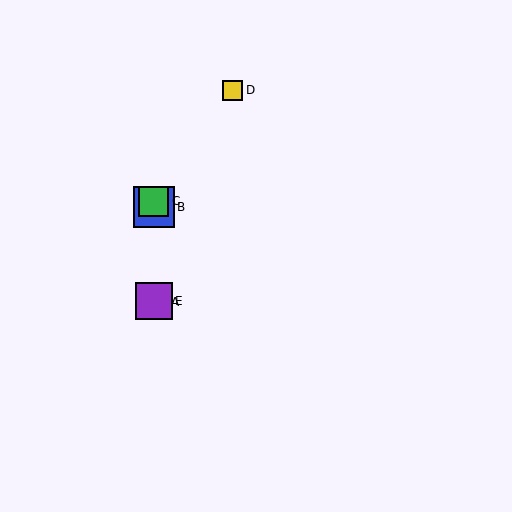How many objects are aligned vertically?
4 objects (A, B, C, E) are aligned vertically.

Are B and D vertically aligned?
No, B is at x≈154 and D is at x≈233.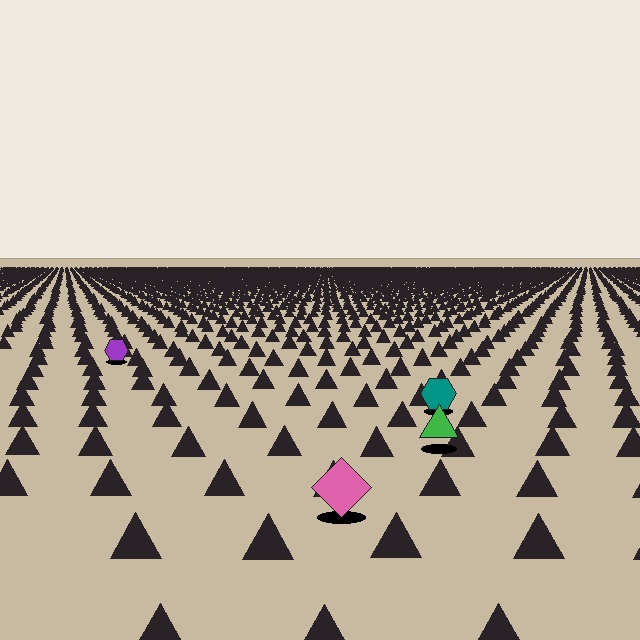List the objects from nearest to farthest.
From nearest to farthest: the pink diamond, the green triangle, the teal hexagon, the purple hexagon.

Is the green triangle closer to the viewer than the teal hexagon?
Yes. The green triangle is closer — you can tell from the texture gradient: the ground texture is coarser near it.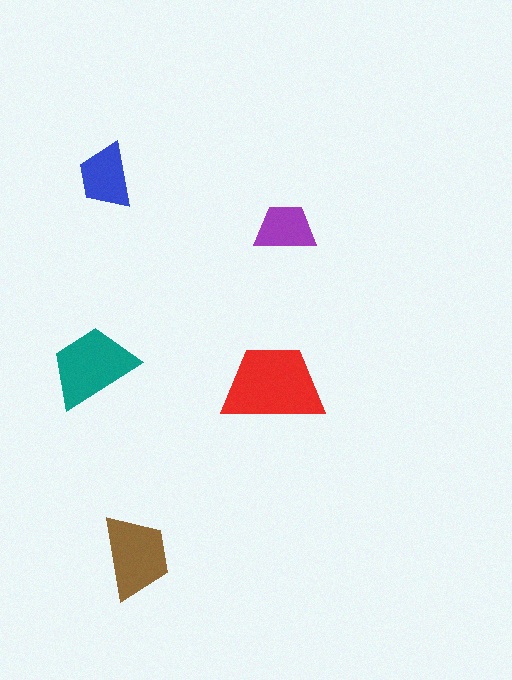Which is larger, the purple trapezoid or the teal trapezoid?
The teal one.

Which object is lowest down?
The brown trapezoid is bottommost.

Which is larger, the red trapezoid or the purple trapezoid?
The red one.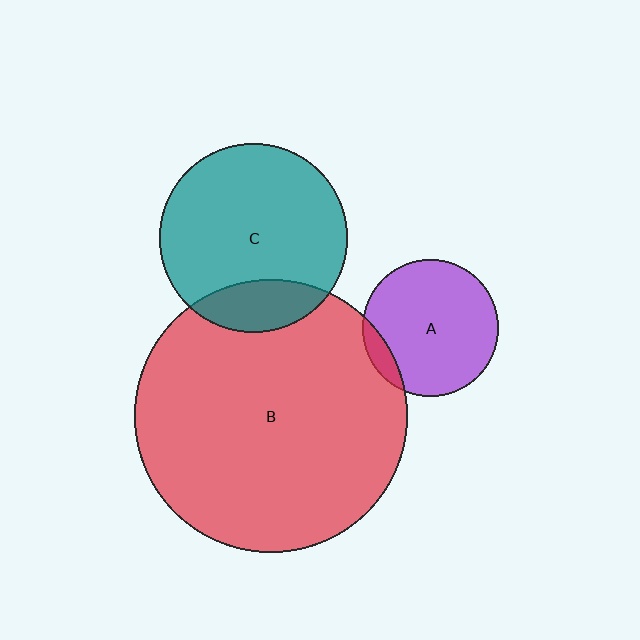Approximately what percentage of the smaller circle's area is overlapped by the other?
Approximately 10%.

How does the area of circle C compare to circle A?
Approximately 1.9 times.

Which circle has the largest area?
Circle B (red).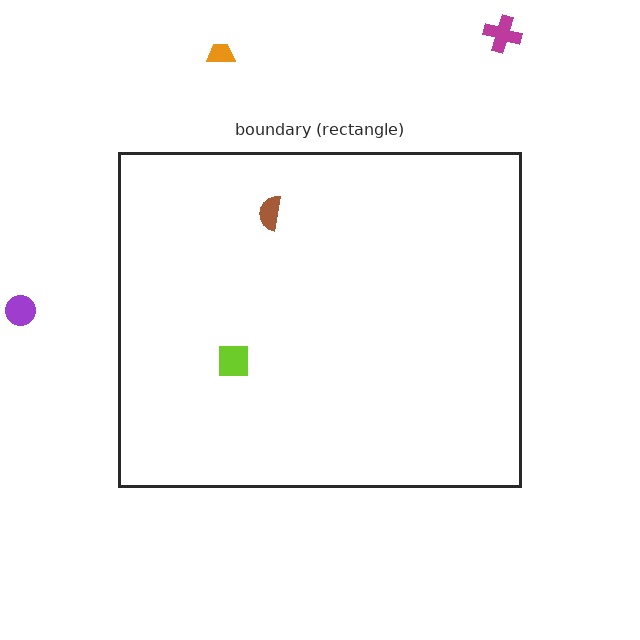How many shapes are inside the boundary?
2 inside, 3 outside.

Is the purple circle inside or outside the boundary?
Outside.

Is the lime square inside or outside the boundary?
Inside.